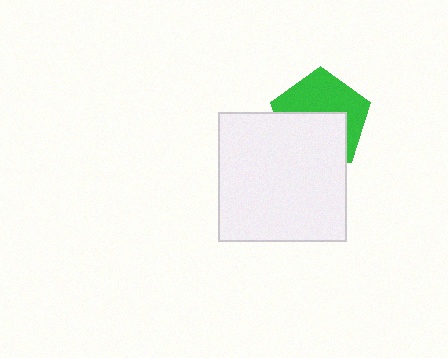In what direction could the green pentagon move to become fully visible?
The green pentagon could move up. That would shift it out from behind the white square entirely.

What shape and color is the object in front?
The object in front is a white square.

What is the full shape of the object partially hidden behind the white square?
The partially hidden object is a green pentagon.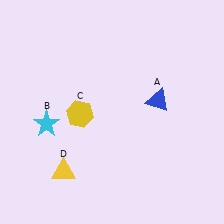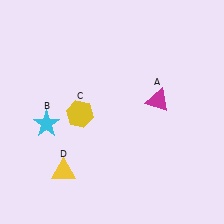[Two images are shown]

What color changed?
The triangle (A) changed from blue in Image 1 to magenta in Image 2.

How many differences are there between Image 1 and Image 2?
There is 1 difference between the two images.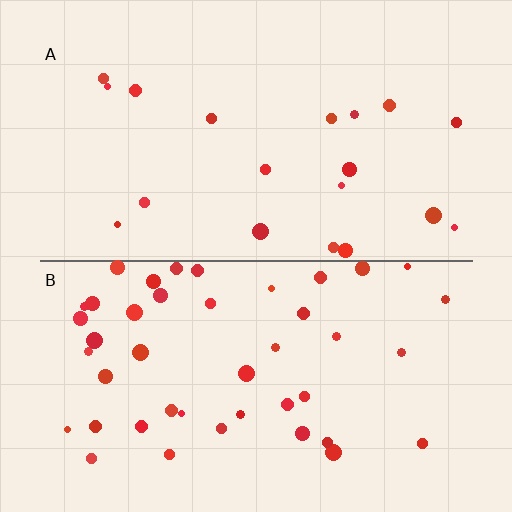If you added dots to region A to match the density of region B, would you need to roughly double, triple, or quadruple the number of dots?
Approximately double.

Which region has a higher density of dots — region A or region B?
B (the bottom).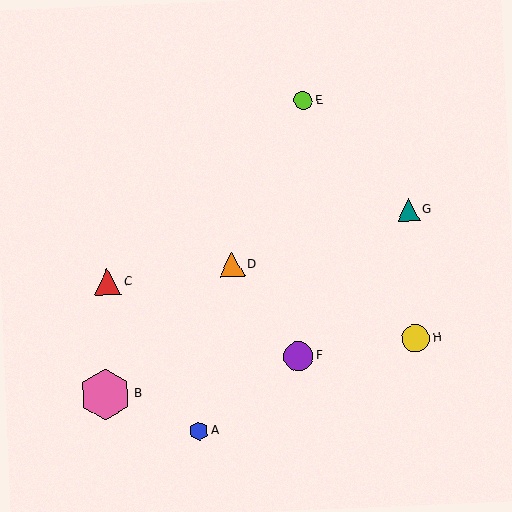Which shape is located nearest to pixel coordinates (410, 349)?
The yellow circle (labeled H) at (416, 339) is nearest to that location.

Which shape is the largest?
The pink hexagon (labeled B) is the largest.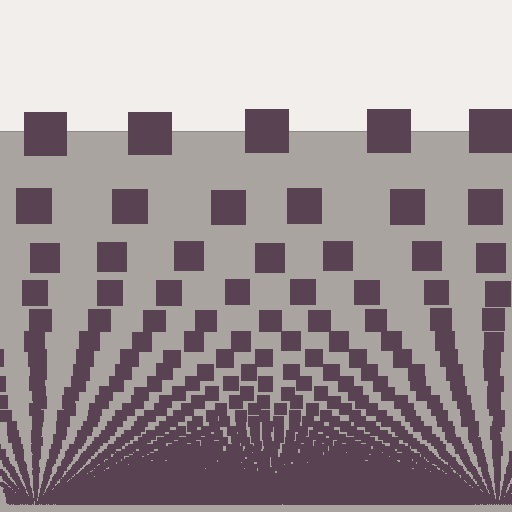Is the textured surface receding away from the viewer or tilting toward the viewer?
The surface appears to tilt toward the viewer. Texture elements get larger and sparser toward the top.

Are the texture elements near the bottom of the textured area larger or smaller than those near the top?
Smaller. The gradient is inverted — elements near the bottom are smaller and denser.